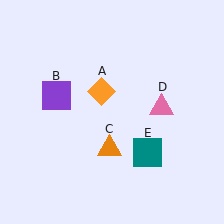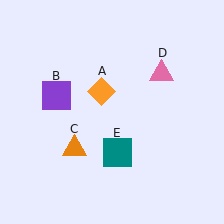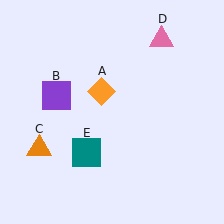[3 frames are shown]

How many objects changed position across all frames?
3 objects changed position: orange triangle (object C), pink triangle (object D), teal square (object E).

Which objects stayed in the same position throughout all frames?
Orange diamond (object A) and purple square (object B) remained stationary.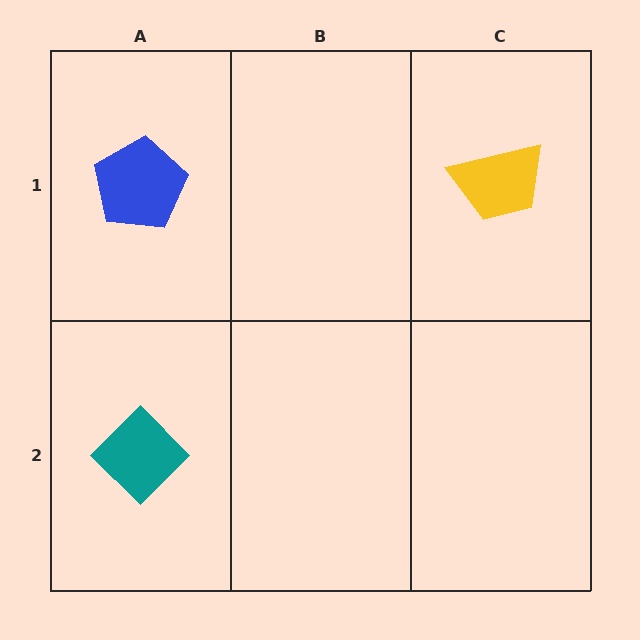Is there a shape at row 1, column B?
No, that cell is empty.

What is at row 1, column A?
A blue pentagon.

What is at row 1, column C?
A yellow trapezoid.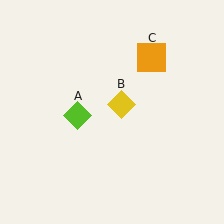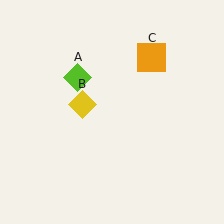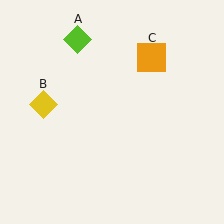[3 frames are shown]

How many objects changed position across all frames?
2 objects changed position: lime diamond (object A), yellow diamond (object B).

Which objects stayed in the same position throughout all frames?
Orange square (object C) remained stationary.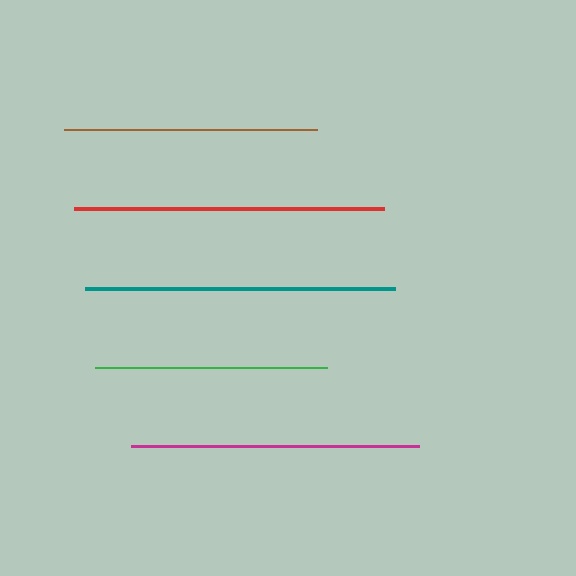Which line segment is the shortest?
The green line is the shortest at approximately 232 pixels.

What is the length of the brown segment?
The brown segment is approximately 253 pixels long.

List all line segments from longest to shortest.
From longest to shortest: red, teal, magenta, brown, green.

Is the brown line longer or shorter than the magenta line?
The magenta line is longer than the brown line.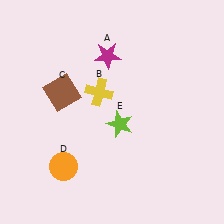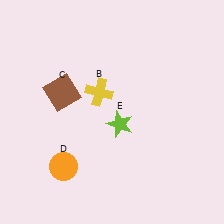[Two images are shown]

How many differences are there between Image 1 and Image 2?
There is 1 difference between the two images.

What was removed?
The magenta star (A) was removed in Image 2.